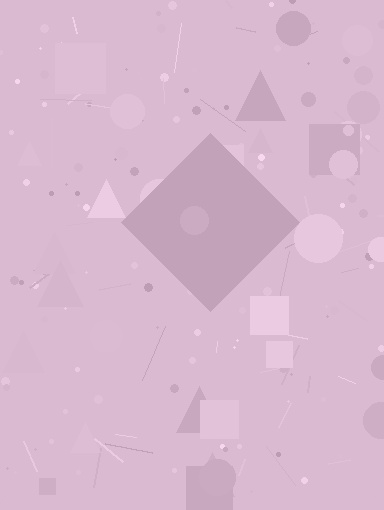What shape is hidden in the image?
A diamond is hidden in the image.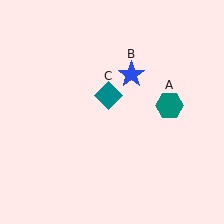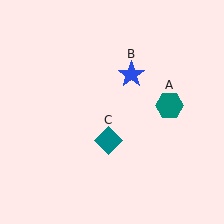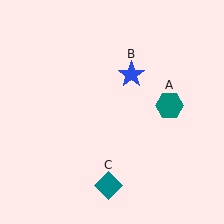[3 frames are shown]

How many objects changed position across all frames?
1 object changed position: teal diamond (object C).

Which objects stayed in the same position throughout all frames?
Teal hexagon (object A) and blue star (object B) remained stationary.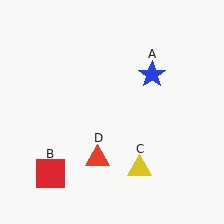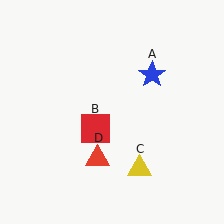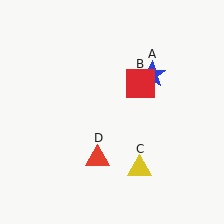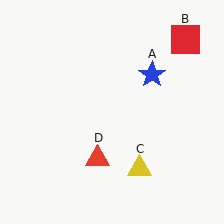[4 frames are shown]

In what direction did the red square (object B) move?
The red square (object B) moved up and to the right.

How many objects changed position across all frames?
1 object changed position: red square (object B).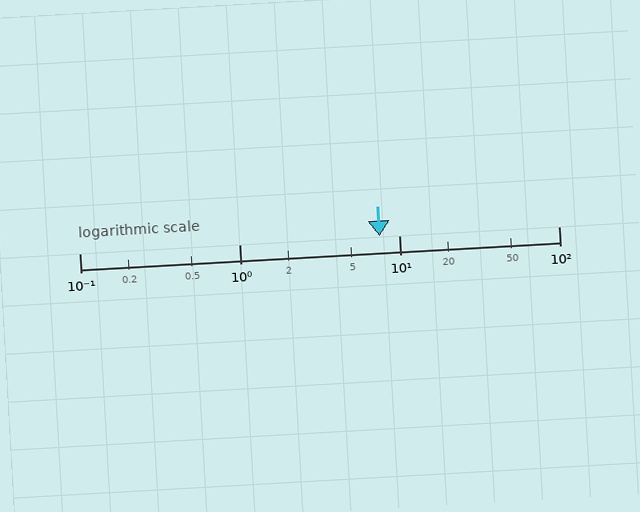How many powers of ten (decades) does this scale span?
The scale spans 3 decades, from 0.1 to 100.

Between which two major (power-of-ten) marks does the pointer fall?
The pointer is between 1 and 10.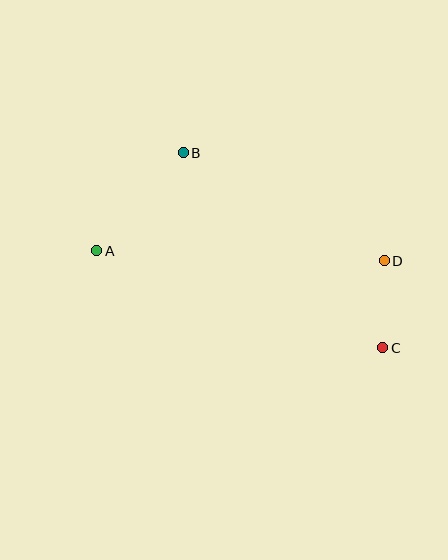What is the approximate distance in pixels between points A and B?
The distance between A and B is approximately 131 pixels.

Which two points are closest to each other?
Points C and D are closest to each other.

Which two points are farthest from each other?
Points A and C are farthest from each other.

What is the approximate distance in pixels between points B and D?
The distance between B and D is approximately 228 pixels.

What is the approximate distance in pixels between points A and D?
The distance between A and D is approximately 288 pixels.